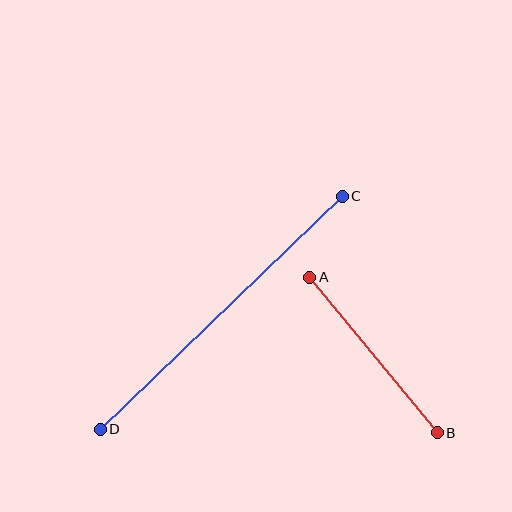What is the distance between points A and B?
The distance is approximately 201 pixels.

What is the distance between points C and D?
The distance is approximately 336 pixels.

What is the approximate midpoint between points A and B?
The midpoint is at approximately (374, 355) pixels.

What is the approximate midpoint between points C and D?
The midpoint is at approximately (221, 313) pixels.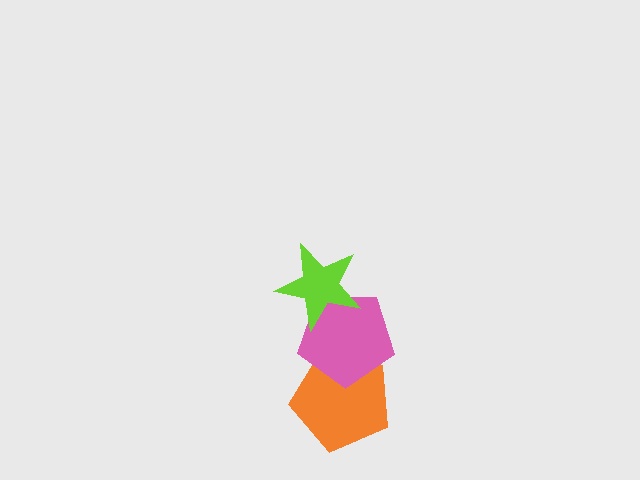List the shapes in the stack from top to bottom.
From top to bottom: the lime star, the pink pentagon, the orange pentagon.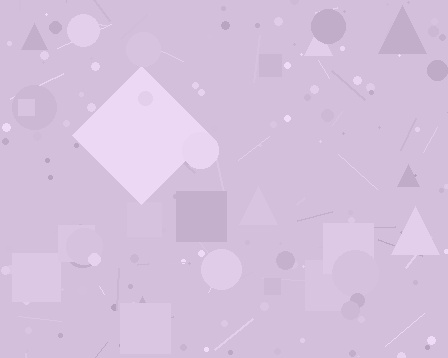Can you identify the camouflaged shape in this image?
The camouflaged shape is a diamond.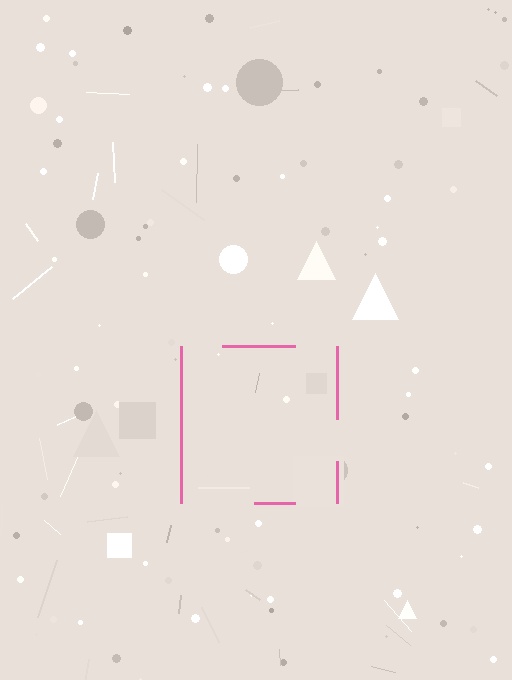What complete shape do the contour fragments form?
The contour fragments form a square.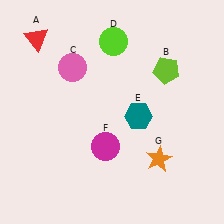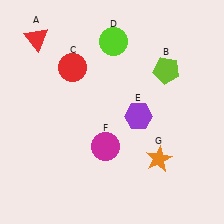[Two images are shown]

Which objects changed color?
C changed from pink to red. E changed from teal to purple.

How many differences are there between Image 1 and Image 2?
There are 2 differences between the two images.